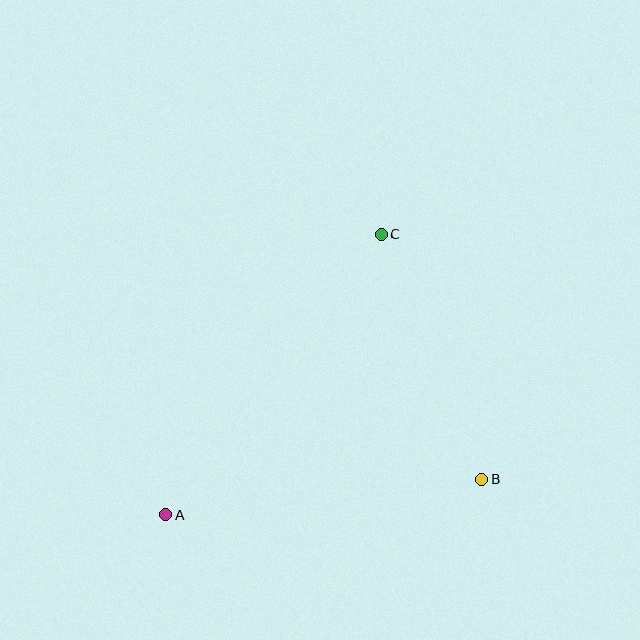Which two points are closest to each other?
Points B and C are closest to each other.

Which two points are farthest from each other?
Points A and C are farthest from each other.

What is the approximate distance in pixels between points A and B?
The distance between A and B is approximately 318 pixels.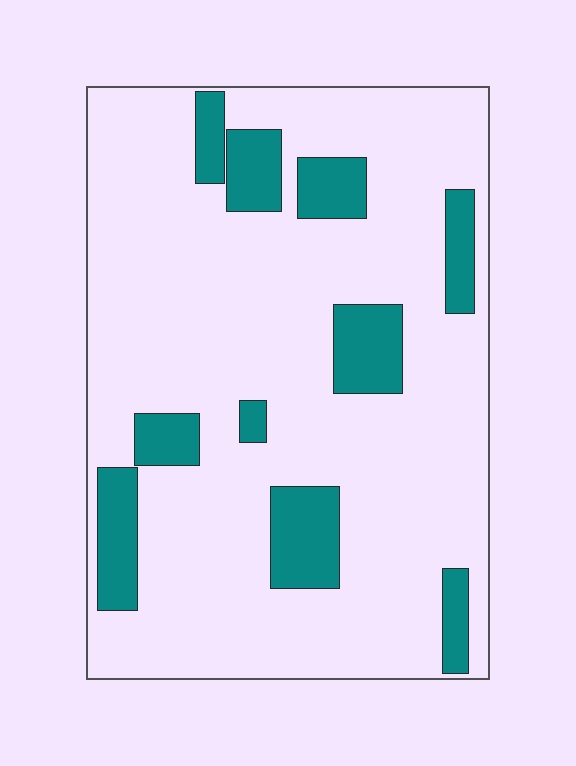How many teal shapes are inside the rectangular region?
10.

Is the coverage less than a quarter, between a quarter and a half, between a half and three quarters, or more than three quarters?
Less than a quarter.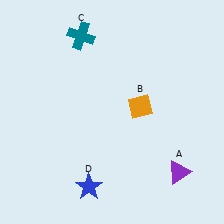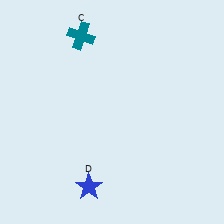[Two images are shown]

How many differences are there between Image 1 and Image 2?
There are 2 differences between the two images.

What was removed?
The orange diamond (B), the purple triangle (A) were removed in Image 2.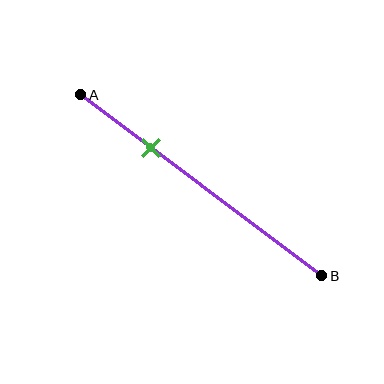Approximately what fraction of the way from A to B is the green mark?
The green mark is approximately 30% of the way from A to B.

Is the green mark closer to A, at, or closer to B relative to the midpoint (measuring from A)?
The green mark is closer to point A than the midpoint of segment AB.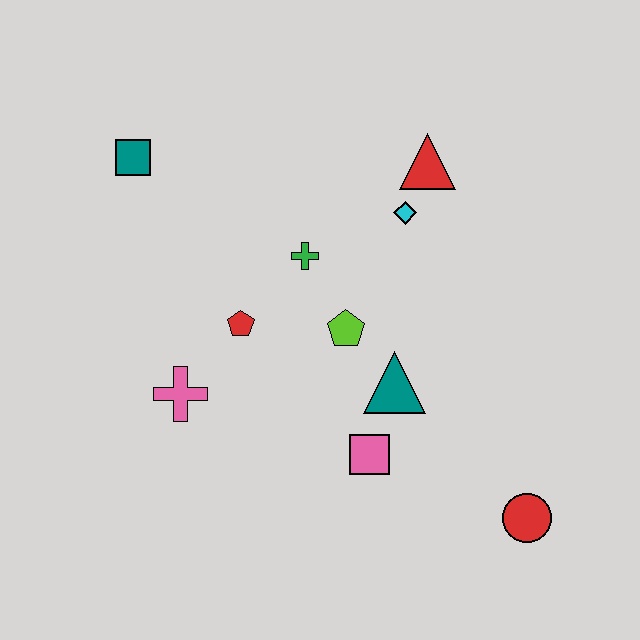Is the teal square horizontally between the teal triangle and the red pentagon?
No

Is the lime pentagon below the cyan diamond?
Yes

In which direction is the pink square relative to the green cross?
The pink square is below the green cross.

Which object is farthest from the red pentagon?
The red circle is farthest from the red pentagon.